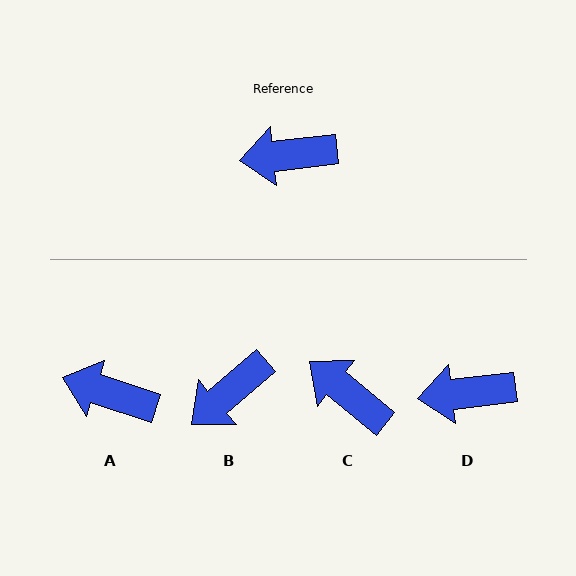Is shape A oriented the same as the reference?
No, it is off by about 25 degrees.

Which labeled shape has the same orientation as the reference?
D.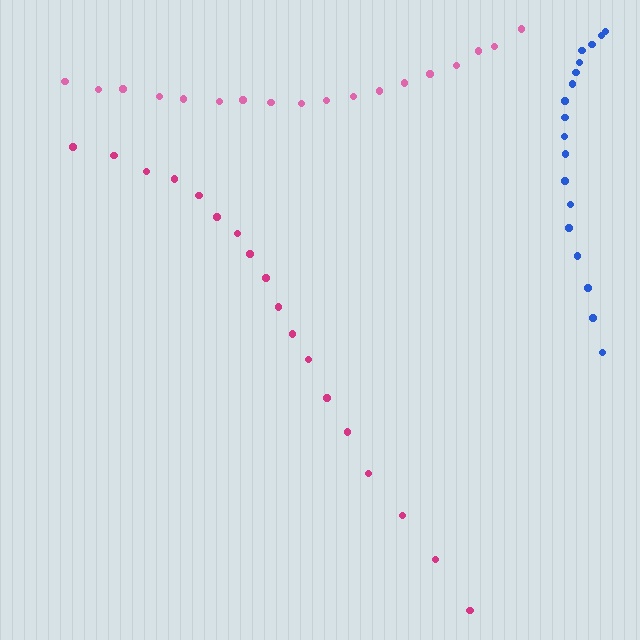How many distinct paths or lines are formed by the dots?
There are 3 distinct paths.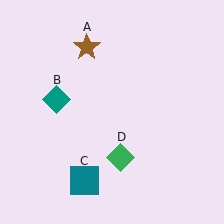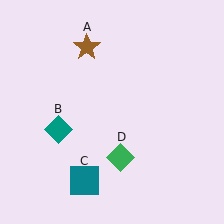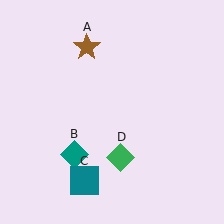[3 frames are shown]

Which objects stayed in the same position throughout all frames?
Brown star (object A) and teal square (object C) and green diamond (object D) remained stationary.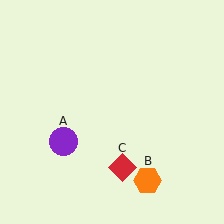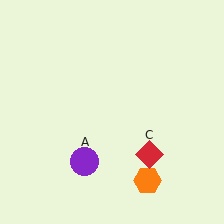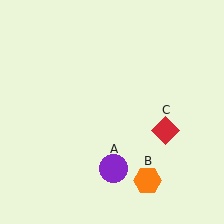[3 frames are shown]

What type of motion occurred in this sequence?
The purple circle (object A), red diamond (object C) rotated counterclockwise around the center of the scene.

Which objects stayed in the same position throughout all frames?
Orange hexagon (object B) remained stationary.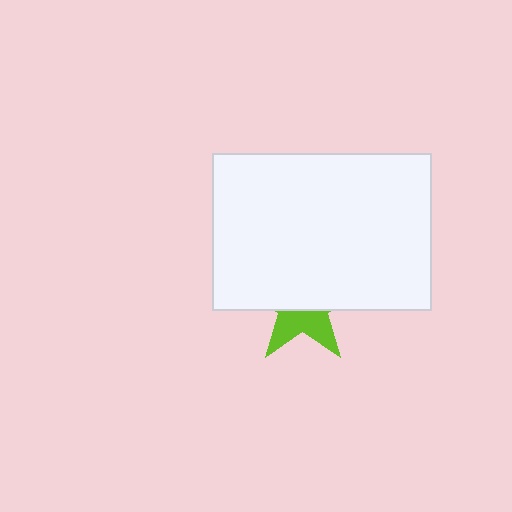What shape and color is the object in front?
The object in front is a white rectangle.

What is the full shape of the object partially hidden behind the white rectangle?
The partially hidden object is a lime star.